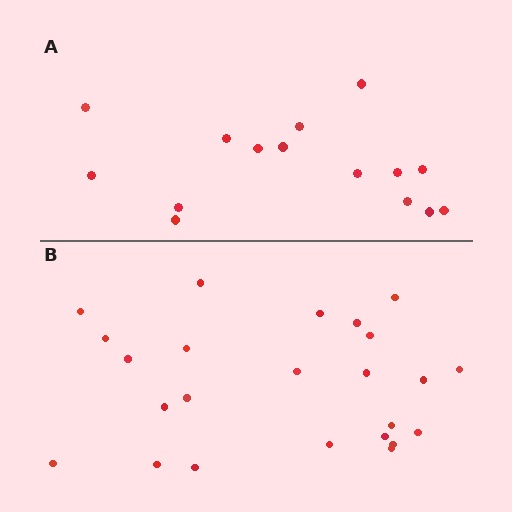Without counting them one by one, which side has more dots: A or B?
Region B (the bottom region) has more dots.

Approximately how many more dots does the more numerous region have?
Region B has roughly 8 or so more dots than region A.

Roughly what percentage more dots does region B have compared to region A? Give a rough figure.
About 60% more.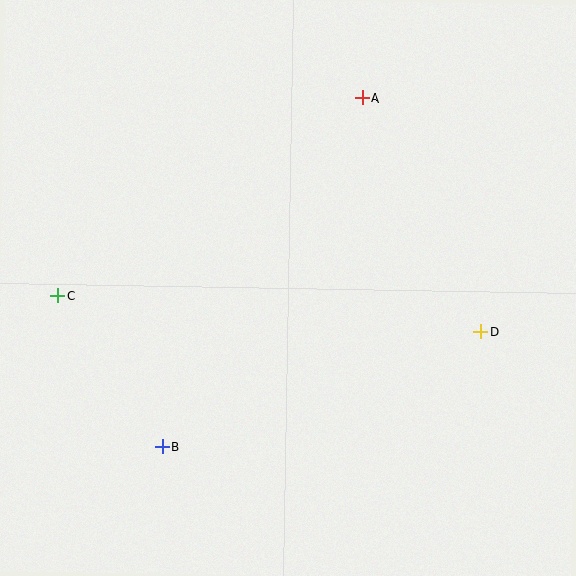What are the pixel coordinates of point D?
Point D is at (481, 332).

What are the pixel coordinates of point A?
Point A is at (362, 98).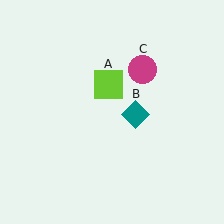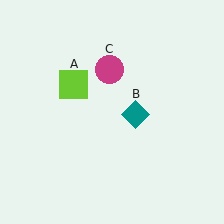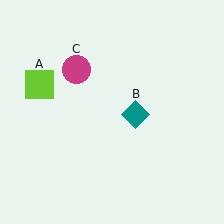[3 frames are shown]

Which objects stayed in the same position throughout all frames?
Teal diamond (object B) remained stationary.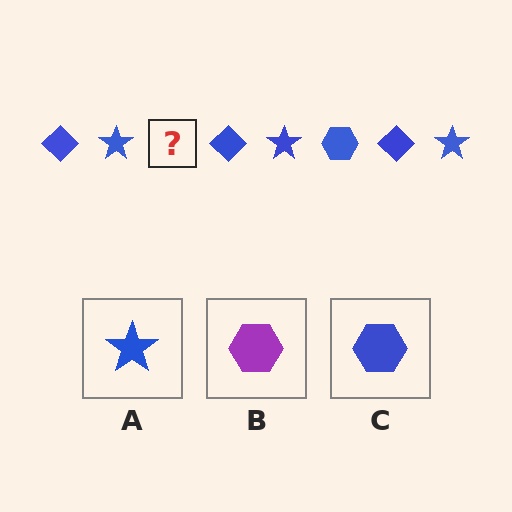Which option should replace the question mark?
Option C.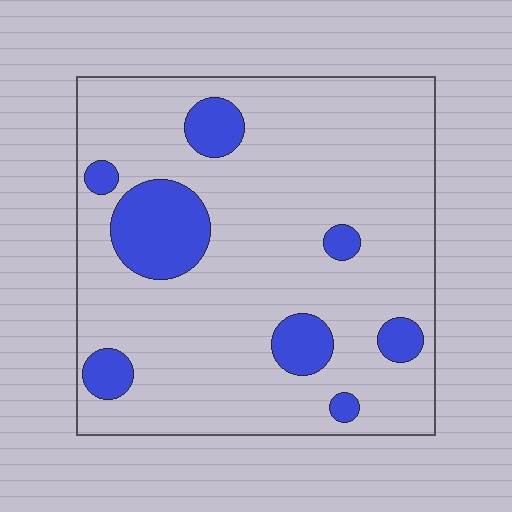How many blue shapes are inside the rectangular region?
8.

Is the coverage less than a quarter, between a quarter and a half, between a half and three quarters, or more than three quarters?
Less than a quarter.